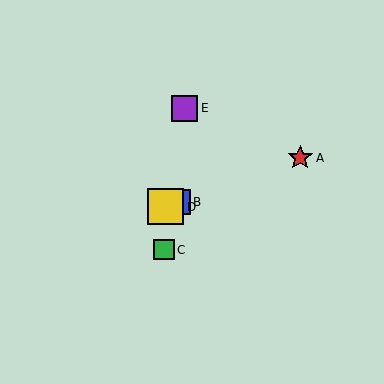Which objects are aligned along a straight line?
Objects A, B, D are aligned along a straight line.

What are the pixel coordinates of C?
Object C is at (164, 250).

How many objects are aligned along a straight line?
3 objects (A, B, D) are aligned along a straight line.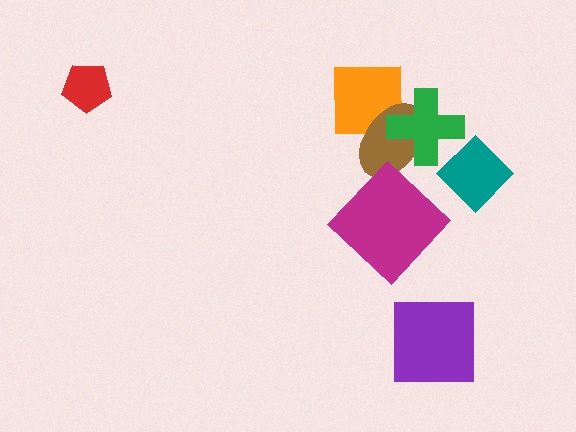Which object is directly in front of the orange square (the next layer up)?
The brown ellipse is directly in front of the orange square.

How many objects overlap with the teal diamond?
1 object overlaps with the teal diamond.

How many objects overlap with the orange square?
2 objects overlap with the orange square.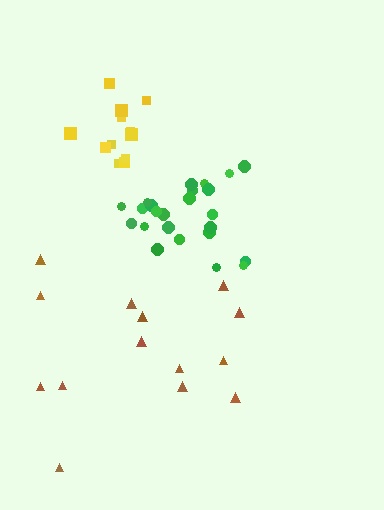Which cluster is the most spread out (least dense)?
Brown.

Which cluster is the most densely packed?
Yellow.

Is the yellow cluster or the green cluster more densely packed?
Yellow.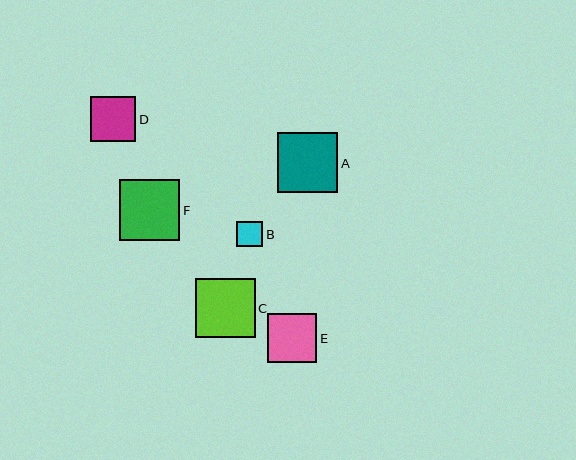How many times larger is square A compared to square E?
Square A is approximately 1.2 times the size of square E.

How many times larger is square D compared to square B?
Square D is approximately 1.8 times the size of square B.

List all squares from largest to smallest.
From largest to smallest: F, A, C, E, D, B.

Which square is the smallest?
Square B is the smallest with a size of approximately 26 pixels.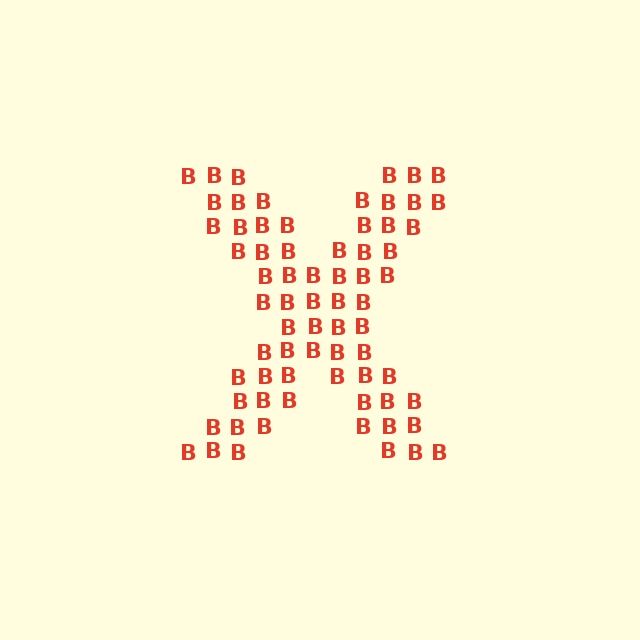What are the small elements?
The small elements are letter B's.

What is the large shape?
The large shape is the letter X.